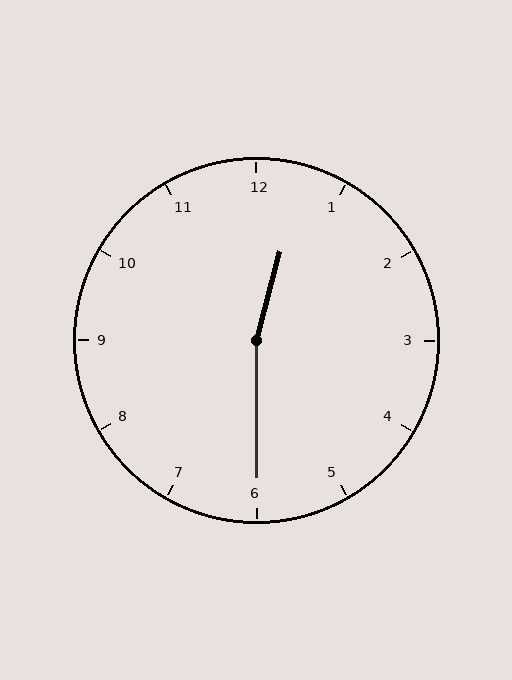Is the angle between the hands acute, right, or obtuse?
It is obtuse.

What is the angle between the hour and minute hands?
Approximately 165 degrees.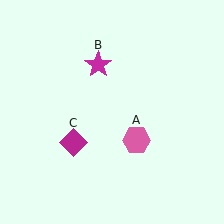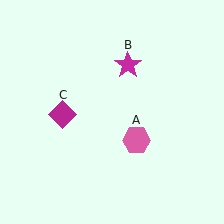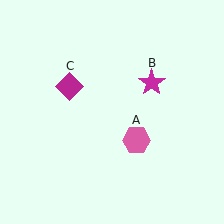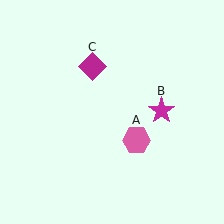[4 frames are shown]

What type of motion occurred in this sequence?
The magenta star (object B), magenta diamond (object C) rotated clockwise around the center of the scene.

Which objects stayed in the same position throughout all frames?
Pink hexagon (object A) remained stationary.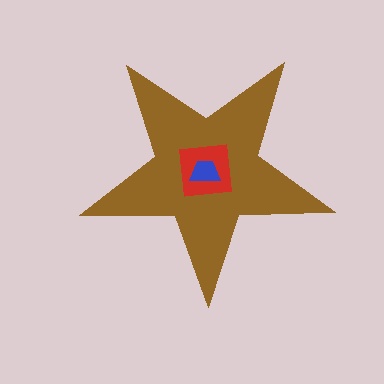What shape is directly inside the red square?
The blue trapezoid.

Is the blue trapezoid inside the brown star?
Yes.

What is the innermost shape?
The blue trapezoid.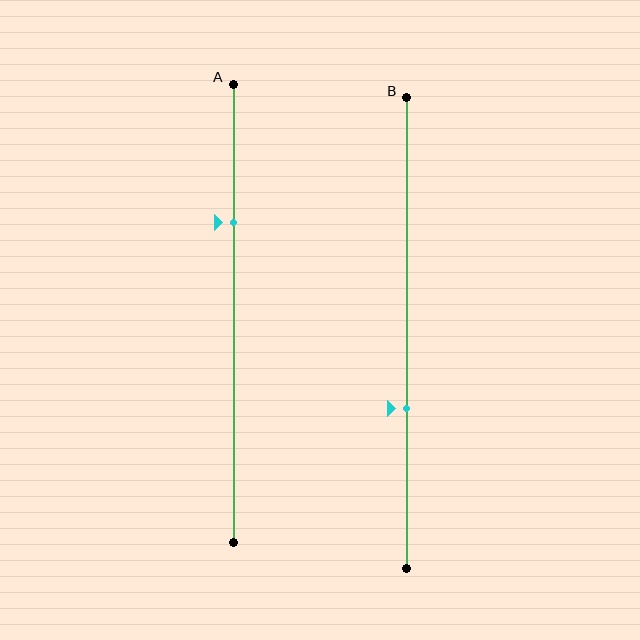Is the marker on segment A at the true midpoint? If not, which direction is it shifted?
No, the marker on segment A is shifted upward by about 20% of the segment length.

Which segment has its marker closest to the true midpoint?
Segment B has its marker closest to the true midpoint.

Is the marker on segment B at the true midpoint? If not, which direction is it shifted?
No, the marker on segment B is shifted downward by about 16% of the segment length.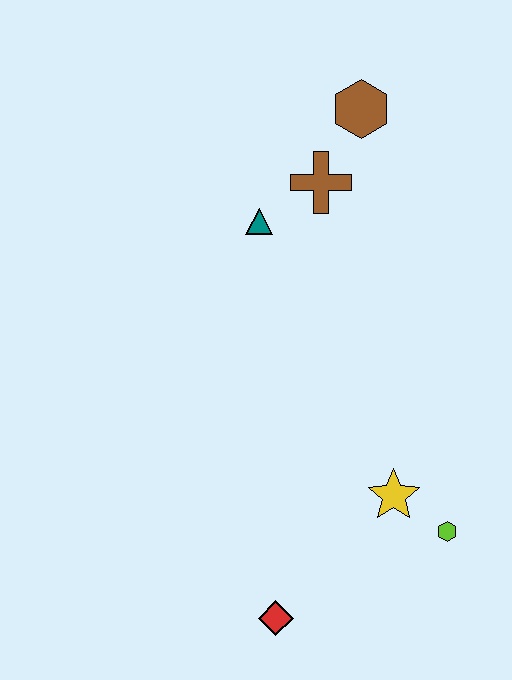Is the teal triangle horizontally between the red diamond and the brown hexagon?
No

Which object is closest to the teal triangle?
The brown cross is closest to the teal triangle.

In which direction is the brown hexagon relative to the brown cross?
The brown hexagon is above the brown cross.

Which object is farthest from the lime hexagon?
The brown hexagon is farthest from the lime hexagon.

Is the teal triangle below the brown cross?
Yes